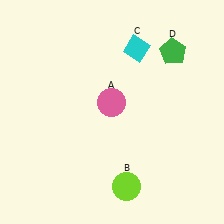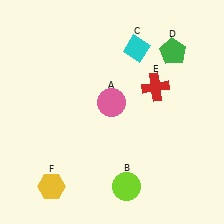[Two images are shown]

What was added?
A red cross (E), a yellow hexagon (F) were added in Image 2.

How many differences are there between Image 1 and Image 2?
There are 2 differences between the two images.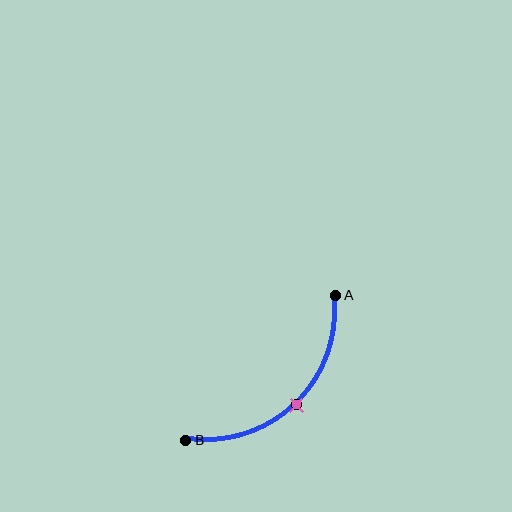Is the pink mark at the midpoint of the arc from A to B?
Yes. The pink mark lies on the arc at equal arc-length from both A and B — it is the arc midpoint.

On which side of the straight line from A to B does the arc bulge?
The arc bulges below and to the right of the straight line connecting A and B.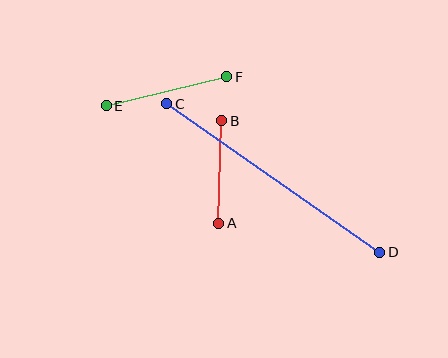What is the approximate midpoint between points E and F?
The midpoint is at approximately (166, 91) pixels.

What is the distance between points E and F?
The distance is approximately 124 pixels.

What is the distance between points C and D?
The distance is approximately 260 pixels.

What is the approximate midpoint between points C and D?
The midpoint is at approximately (273, 178) pixels.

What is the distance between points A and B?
The distance is approximately 102 pixels.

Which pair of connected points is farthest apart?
Points C and D are farthest apart.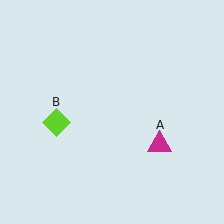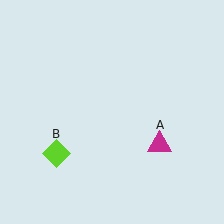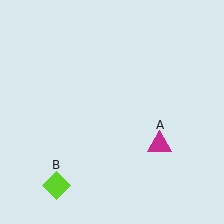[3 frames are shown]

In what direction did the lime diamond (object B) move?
The lime diamond (object B) moved down.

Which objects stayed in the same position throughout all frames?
Magenta triangle (object A) remained stationary.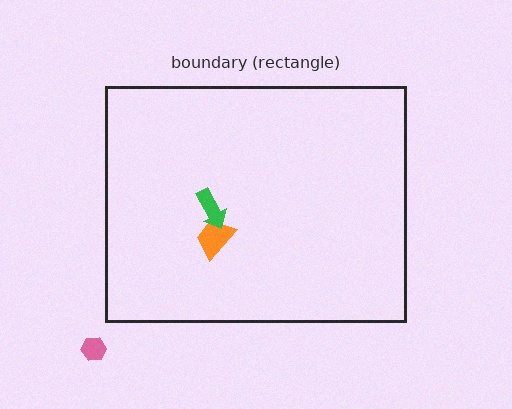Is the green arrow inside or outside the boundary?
Inside.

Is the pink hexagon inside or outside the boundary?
Outside.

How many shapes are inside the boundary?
2 inside, 1 outside.